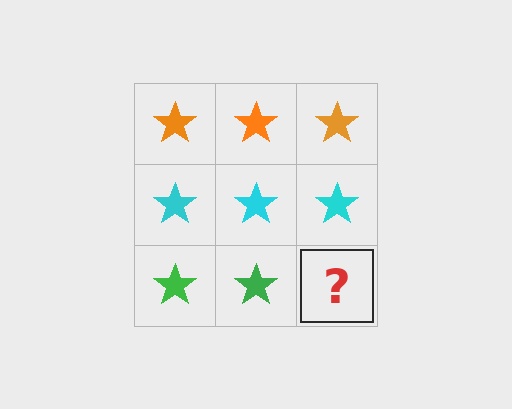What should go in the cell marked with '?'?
The missing cell should contain a green star.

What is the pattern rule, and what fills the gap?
The rule is that each row has a consistent color. The gap should be filled with a green star.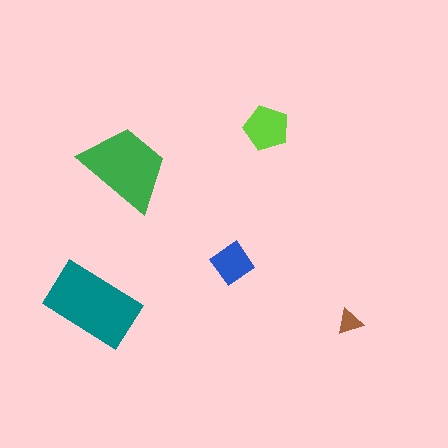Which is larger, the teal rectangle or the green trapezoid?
The teal rectangle.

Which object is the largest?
The teal rectangle.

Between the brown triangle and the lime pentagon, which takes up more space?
The lime pentagon.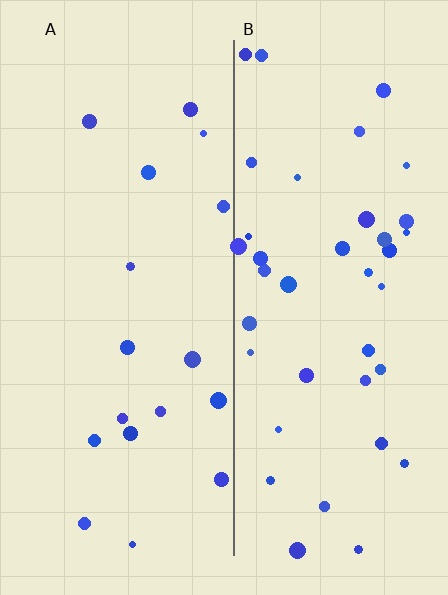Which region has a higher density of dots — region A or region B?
B (the right).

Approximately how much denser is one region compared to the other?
Approximately 2.3× — region B over region A.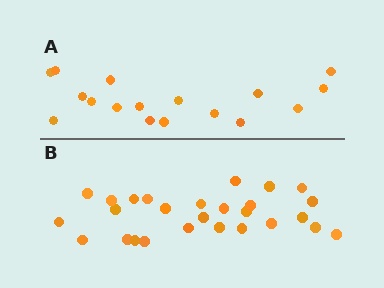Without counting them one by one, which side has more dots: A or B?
Region B (the bottom region) has more dots.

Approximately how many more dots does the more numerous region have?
Region B has roughly 10 or so more dots than region A.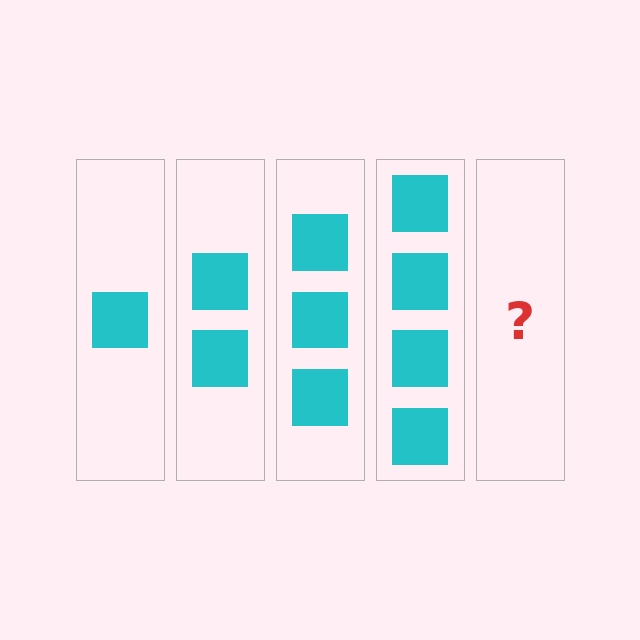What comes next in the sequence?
The next element should be 5 squares.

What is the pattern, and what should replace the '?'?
The pattern is that each step adds one more square. The '?' should be 5 squares.